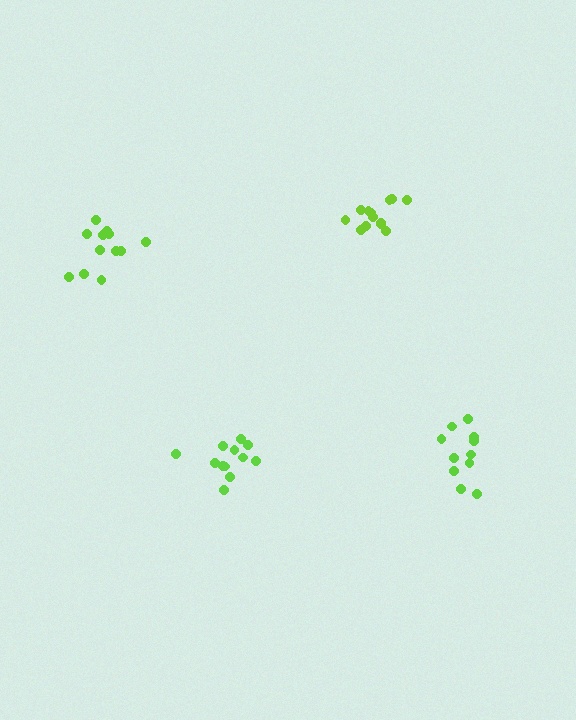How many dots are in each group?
Group 1: 12 dots, Group 2: 12 dots, Group 3: 13 dots, Group 4: 11 dots (48 total).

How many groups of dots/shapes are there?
There are 4 groups.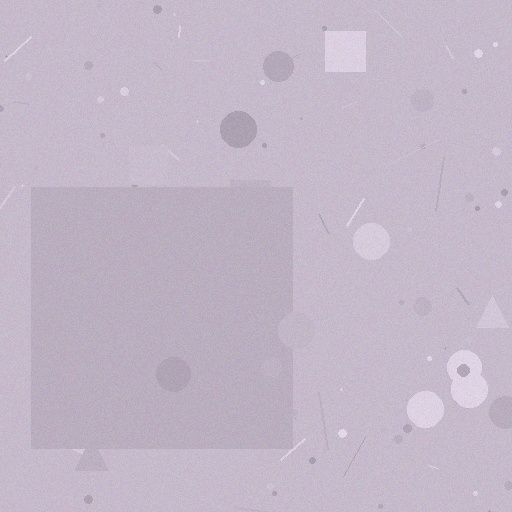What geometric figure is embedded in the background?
A square is embedded in the background.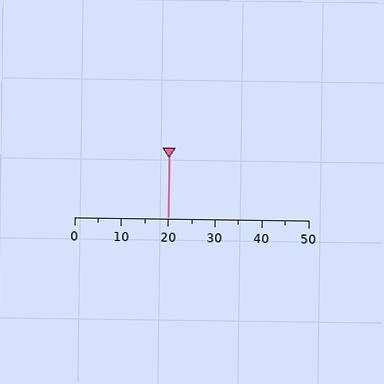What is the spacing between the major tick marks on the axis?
The major ticks are spaced 10 apart.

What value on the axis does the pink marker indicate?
The marker indicates approximately 20.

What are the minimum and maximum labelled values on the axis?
The axis runs from 0 to 50.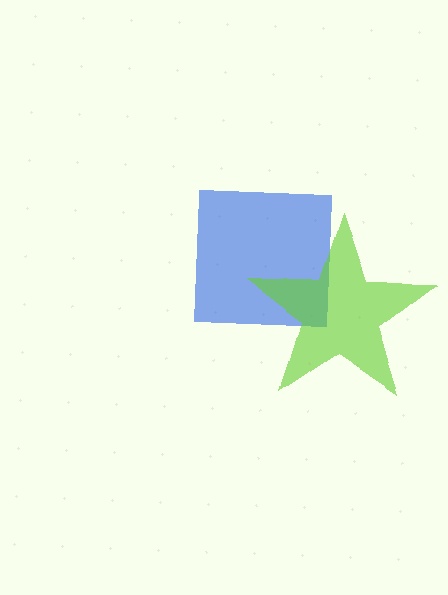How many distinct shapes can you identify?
There are 2 distinct shapes: a blue square, a lime star.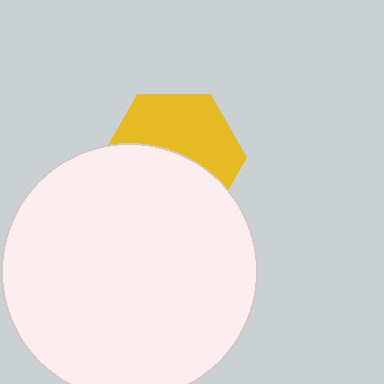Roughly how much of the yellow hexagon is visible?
About half of it is visible (roughly 49%).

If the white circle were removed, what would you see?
You would see the complete yellow hexagon.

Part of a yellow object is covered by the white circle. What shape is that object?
It is a hexagon.